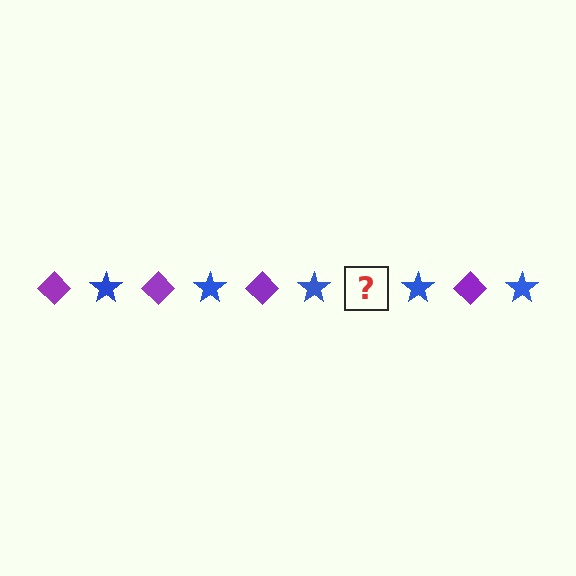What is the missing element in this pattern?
The missing element is a purple diamond.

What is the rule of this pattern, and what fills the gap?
The rule is that the pattern alternates between purple diamond and blue star. The gap should be filled with a purple diamond.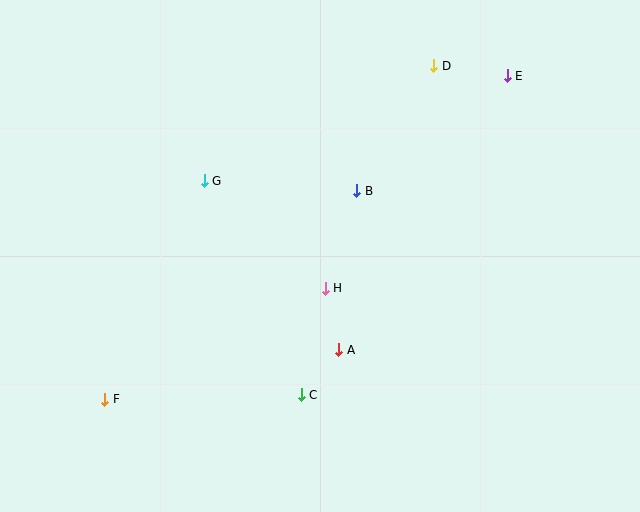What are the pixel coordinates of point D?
Point D is at (434, 66).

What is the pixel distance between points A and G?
The distance between A and G is 216 pixels.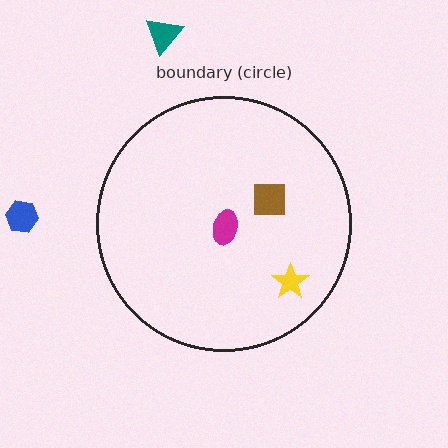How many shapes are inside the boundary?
3 inside, 2 outside.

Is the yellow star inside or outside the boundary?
Inside.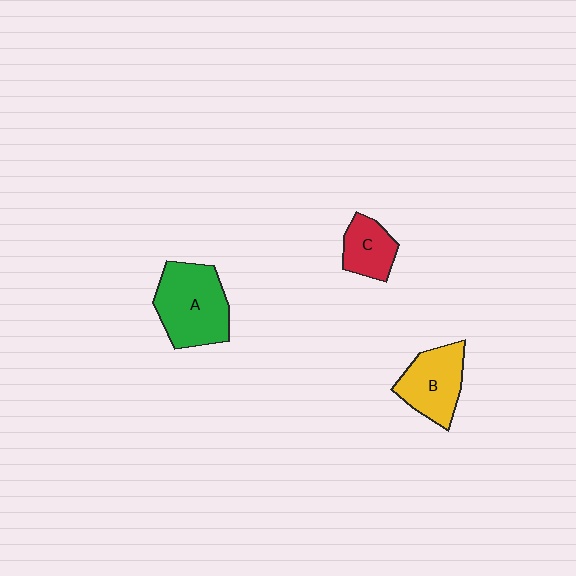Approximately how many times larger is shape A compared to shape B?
Approximately 1.3 times.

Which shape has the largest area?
Shape A (green).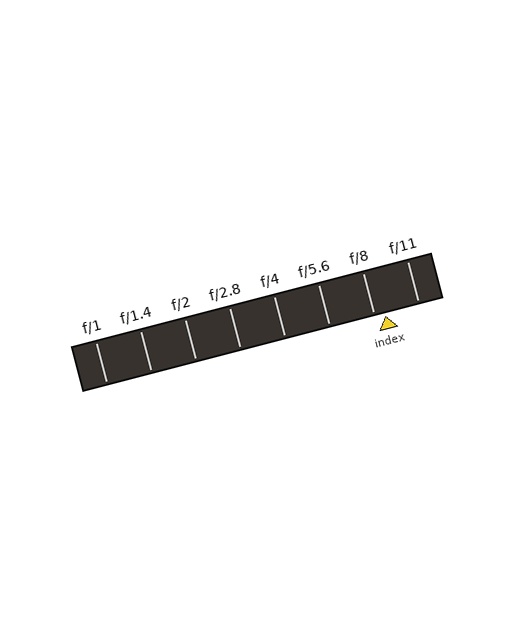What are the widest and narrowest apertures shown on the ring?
The widest aperture shown is f/1 and the narrowest is f/11.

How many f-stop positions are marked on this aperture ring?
There are 8 f-stop positions marked.